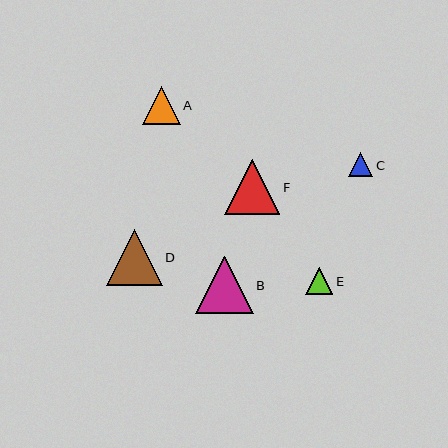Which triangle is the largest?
Triangle B is the largest with a size of approximately 58 pixels.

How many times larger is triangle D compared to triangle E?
Triangle D is approximately 2.1 times the size of triangle E.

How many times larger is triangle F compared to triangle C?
Triangle F is approximately 2.3 times the size of triangle C.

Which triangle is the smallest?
Triangle C is the smallest with a size of approximately 24 pixels.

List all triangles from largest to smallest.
From largest to smallest: B, F, D, A, E, C.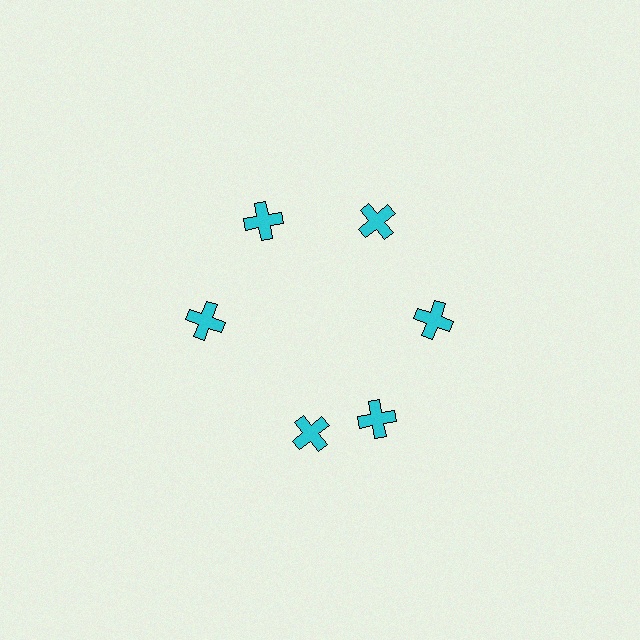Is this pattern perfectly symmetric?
No. The 6 cyan crosses are arranged in a ring, but one element near the 7 o'clock position is rotated out of alignment along the ring, breaking the 6-fold rotational symmetry.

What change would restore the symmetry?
The symmetry would be restored by rotating it back into even spacing with its neighbors so that all 6 crosses sit at equal angles and equal distance from the center.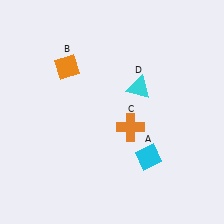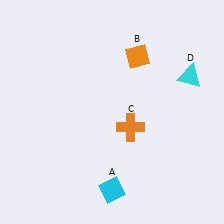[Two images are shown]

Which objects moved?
The objects that moved are: the cyan diamond (A), the orange diamond (B), the cyan triangle (D).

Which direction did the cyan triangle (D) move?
The cyan triangle (D) moved right.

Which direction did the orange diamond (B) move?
The orange diamond (B) moved right.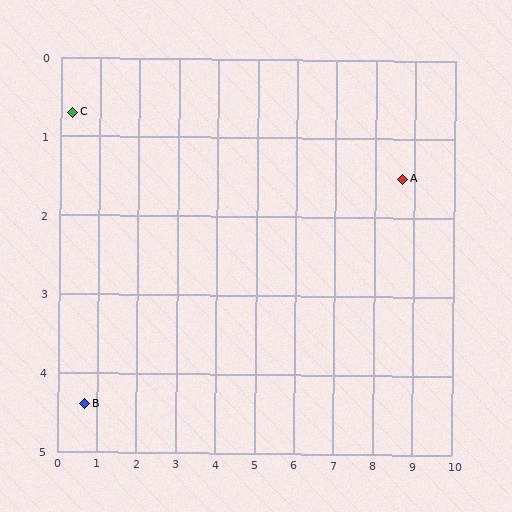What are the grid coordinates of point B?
Point B is at approximately (0.7, 4.4).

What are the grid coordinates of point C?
Point C is at approximately (0.3, 0.7).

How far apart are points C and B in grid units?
Points C and B are about 3.7 grid units apart.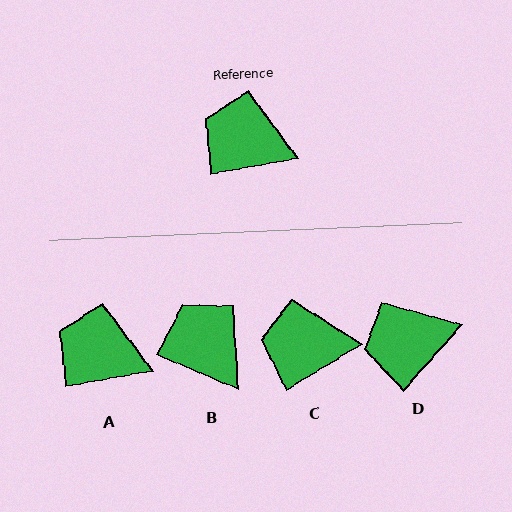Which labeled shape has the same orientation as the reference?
A.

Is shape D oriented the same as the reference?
No, it is off by about 38 degrees.